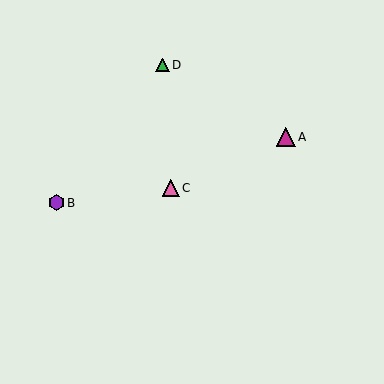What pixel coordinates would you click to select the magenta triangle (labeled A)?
Click at (286, 137) to select the magenta triangle A.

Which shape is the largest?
The magenta triangle (labeled A) is the largest.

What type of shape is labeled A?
Shape A is a magenta triangle.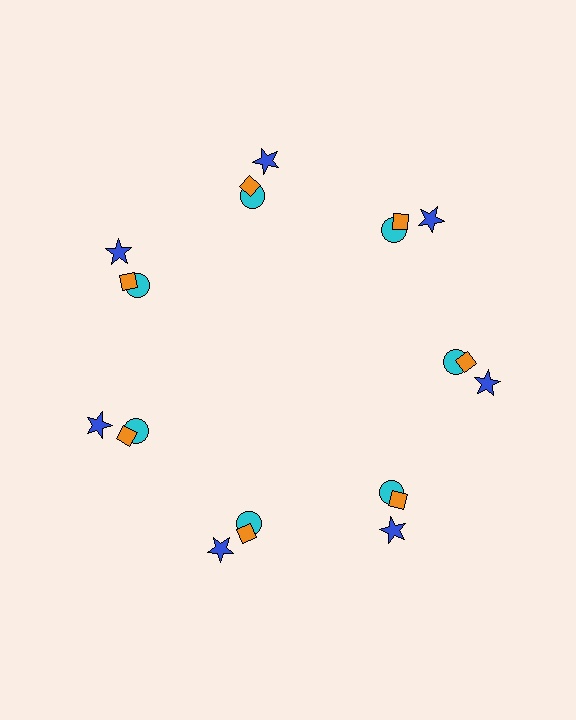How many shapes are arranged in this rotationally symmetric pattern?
There are 21 shapes, arranged in 7 groups of 3.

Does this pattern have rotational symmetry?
Yes, this pattern has 7-fold rotational symmetry. It looks the same after rotating 51 degrees around the center.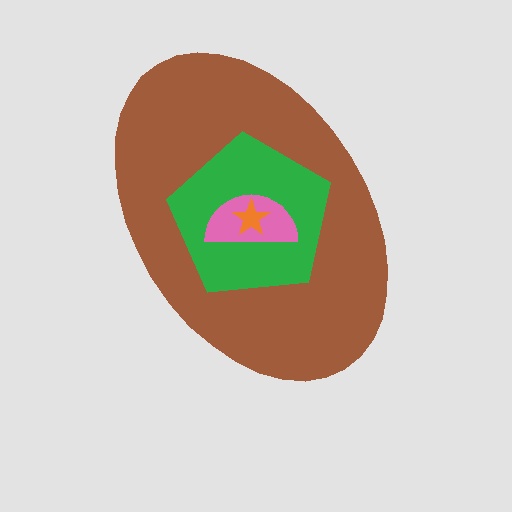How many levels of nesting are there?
4.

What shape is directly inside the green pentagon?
The pink semicircle.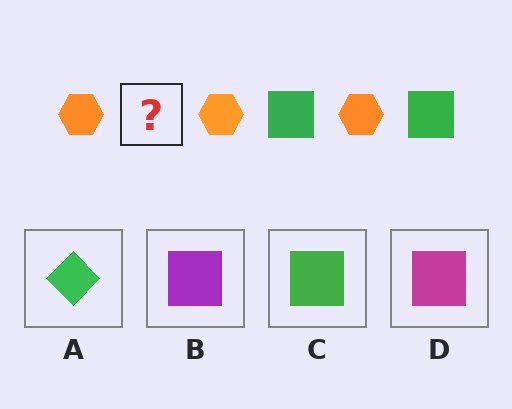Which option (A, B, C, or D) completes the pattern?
C.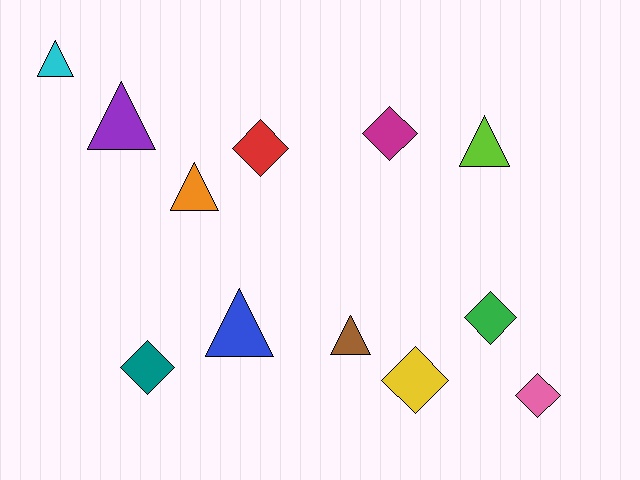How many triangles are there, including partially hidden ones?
There are 6 triangles.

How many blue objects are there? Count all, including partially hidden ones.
There is 1 blue object.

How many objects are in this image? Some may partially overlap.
There are 12 objects.